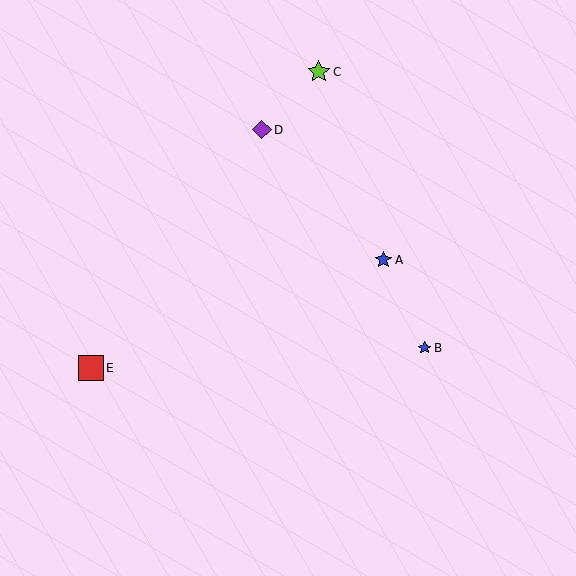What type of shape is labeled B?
Shape B is a blue star.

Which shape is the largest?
The red square (labeled E) is the largest.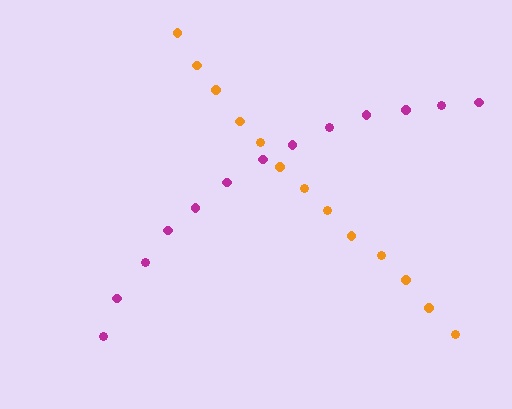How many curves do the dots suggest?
There are 2 distinct paths.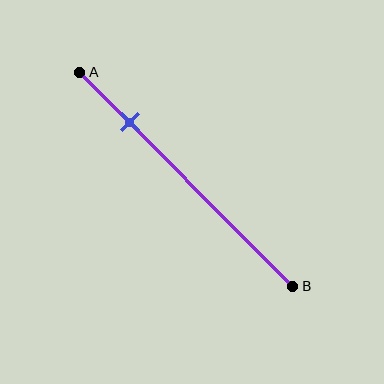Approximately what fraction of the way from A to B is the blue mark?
The blue mark is approximately 25% of the way from A to B.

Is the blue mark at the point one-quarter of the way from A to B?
Yes, the mark is approximately at the one-quarter point.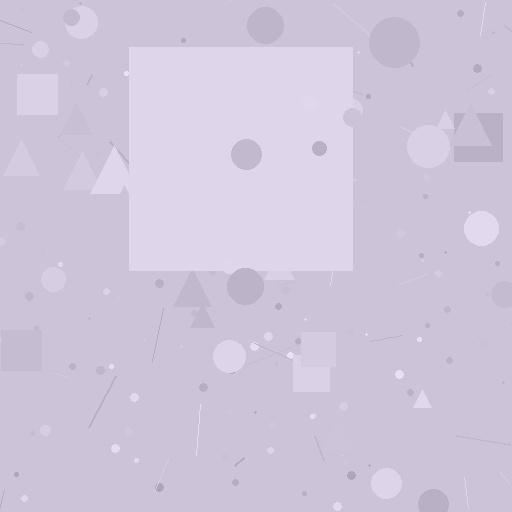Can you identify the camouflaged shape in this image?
The camouflaged shape is a square.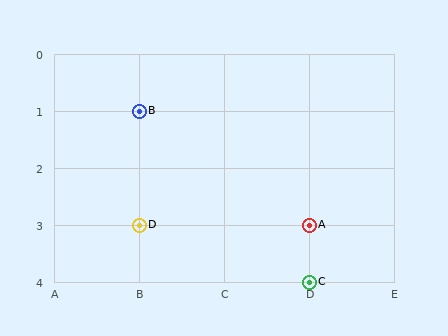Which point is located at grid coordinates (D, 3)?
Point A is at (D, 3).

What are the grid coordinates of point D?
Point D is at grid coordinates (B, 3).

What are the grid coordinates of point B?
Point B is at grid coordinates (B, 1).